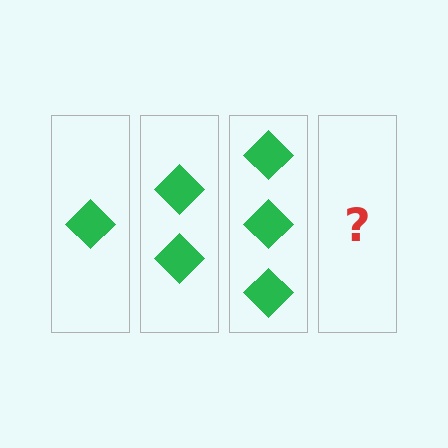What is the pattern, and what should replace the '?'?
The pattern is that each step adds one more diamond. The '?' should be 4 diamonds.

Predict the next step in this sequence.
The next step is 4 diamonds.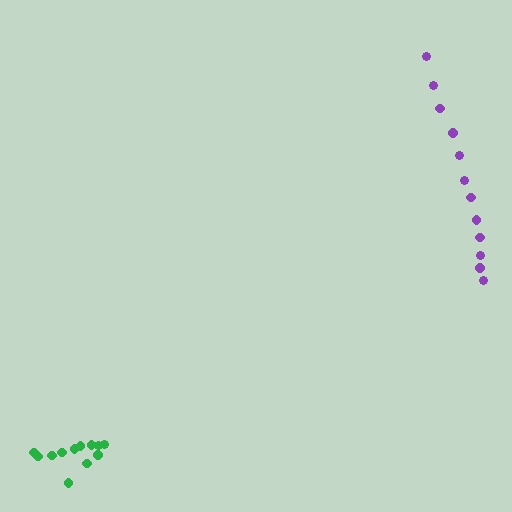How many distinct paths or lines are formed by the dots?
There are 2 distinct paths.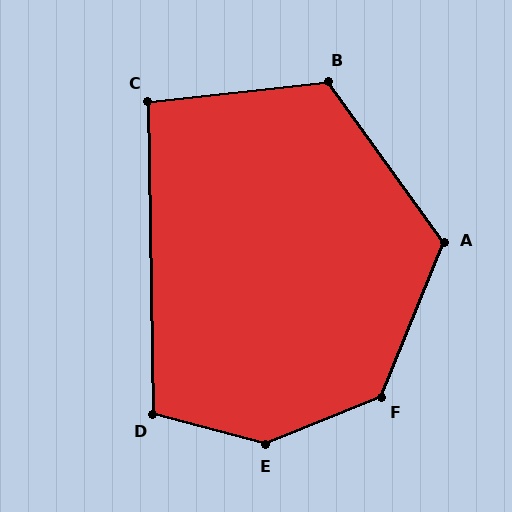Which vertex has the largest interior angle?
E, at approximately 143 degrees.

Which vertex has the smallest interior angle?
C, at approximately 95 degrees.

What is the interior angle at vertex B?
Approximately 119 degrees (obtuse).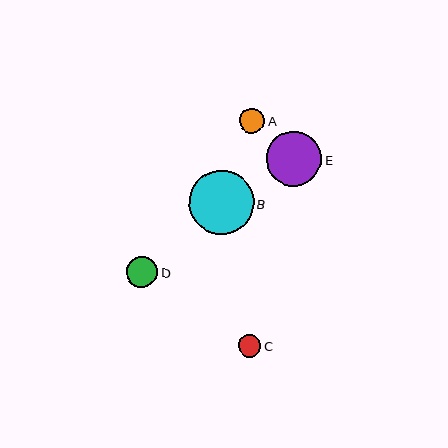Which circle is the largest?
Circle B is the largest with a size of approximately 65 pixels.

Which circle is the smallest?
Circle C is the smallest with a size of approximately 23 pixels.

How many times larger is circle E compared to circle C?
Circle E is approximately 2.4 times the size of circle C.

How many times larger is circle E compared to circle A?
Circle E is approximately 2.2 times the size of circle A.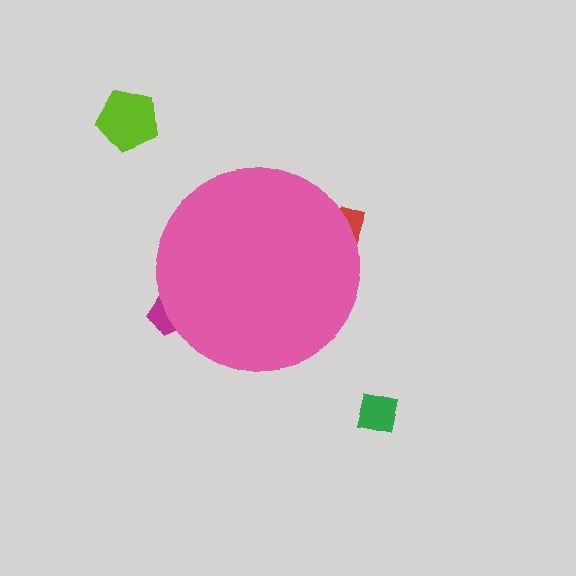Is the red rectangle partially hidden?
Yes, the red rectangle is partially hidden behind the pink circle.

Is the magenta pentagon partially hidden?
Yes, the magenta pentagon is partially hidden behind the pink circle.